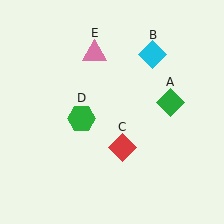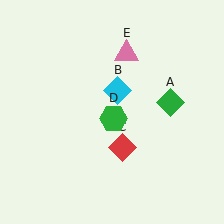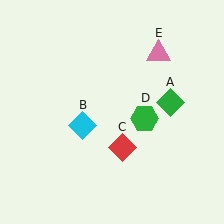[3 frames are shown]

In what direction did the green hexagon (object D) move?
The green hexagon (object D) moved right.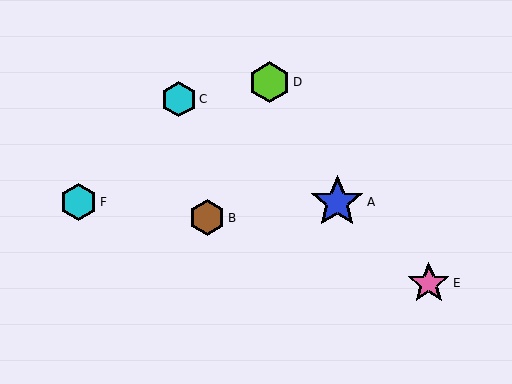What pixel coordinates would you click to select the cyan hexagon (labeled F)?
Click at (79, 202) to select the cyan hexagon F.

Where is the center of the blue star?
The center of the blue star is at (337, 202).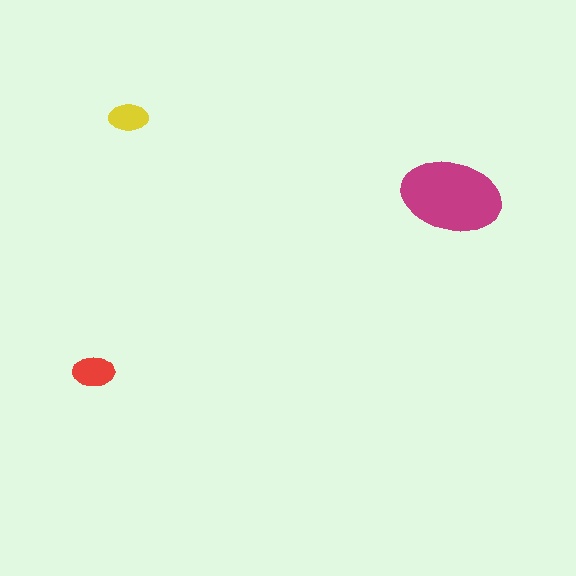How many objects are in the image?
There are 3 objects in the image.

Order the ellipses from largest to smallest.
the magenta one, the red one, the yellow one.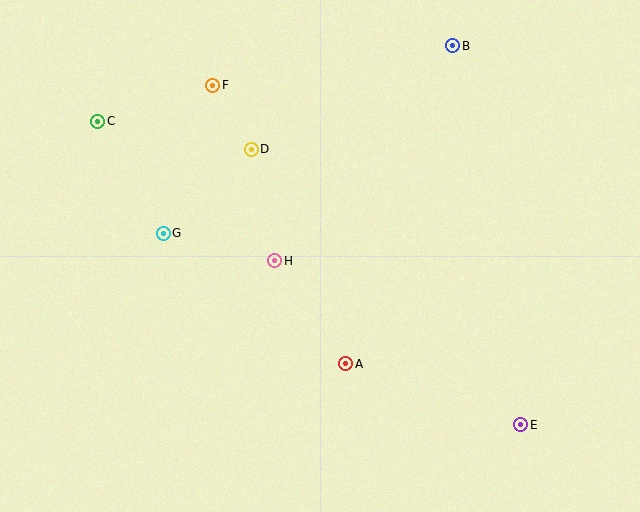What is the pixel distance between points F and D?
The distance between F and D is 75 pixels.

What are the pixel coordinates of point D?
Point D is at (251, 149).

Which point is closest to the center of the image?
Point H at (275, 261) is closest to the center.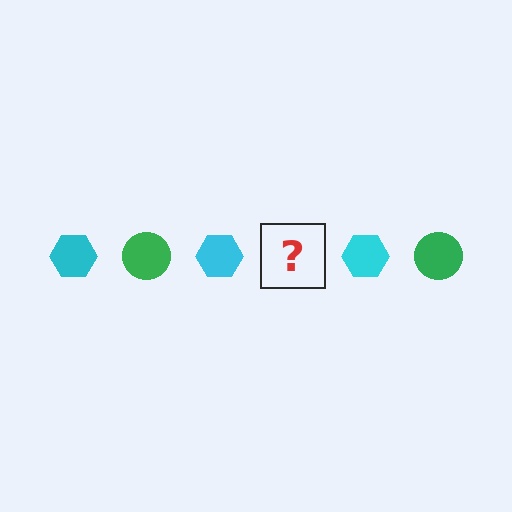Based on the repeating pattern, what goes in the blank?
The blank should be a green circle.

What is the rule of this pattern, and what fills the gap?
The rule is that the pattern alternates between cyan hexagon and green circle. The gap should be filled with a green circle.